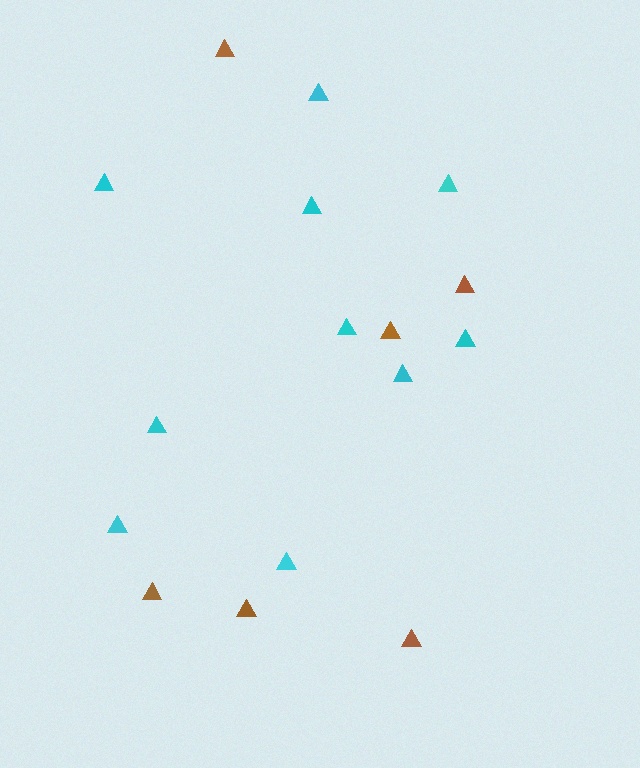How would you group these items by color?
There are 2 groups: one group of brown triangles (6) and one group of cyan triangles (10).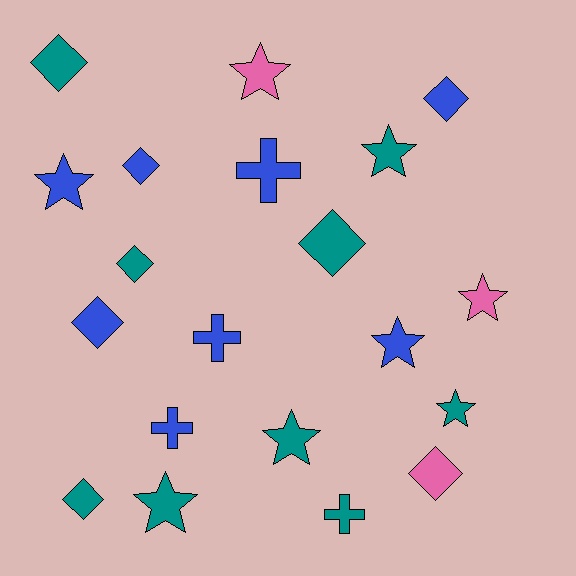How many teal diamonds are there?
There are 4 teal diamonds.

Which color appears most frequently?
Teal, with 9 objects.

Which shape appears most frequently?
Diamond, with 8 objects.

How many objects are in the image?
There are 20 objects.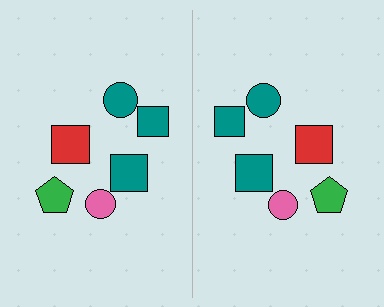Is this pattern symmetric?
Yes, this pattern has bilateral (reflection) symmetry.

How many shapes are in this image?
There are 12 shapes in this image.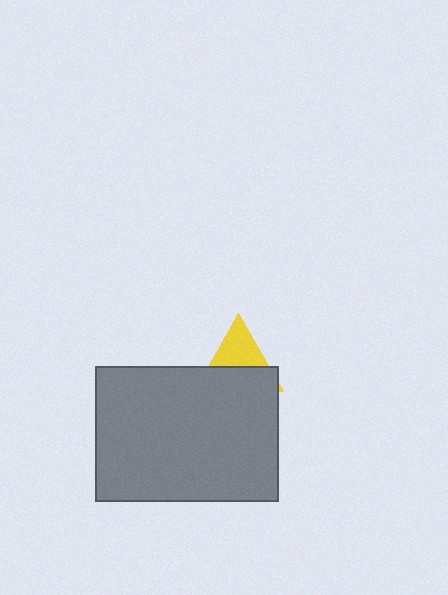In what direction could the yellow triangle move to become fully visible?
The yellow triangle could move up. That would shift it out from behind the gray rectangle entirely.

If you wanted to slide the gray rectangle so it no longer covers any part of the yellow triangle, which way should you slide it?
Slide it down — that is the most direct way to separate the two shapes.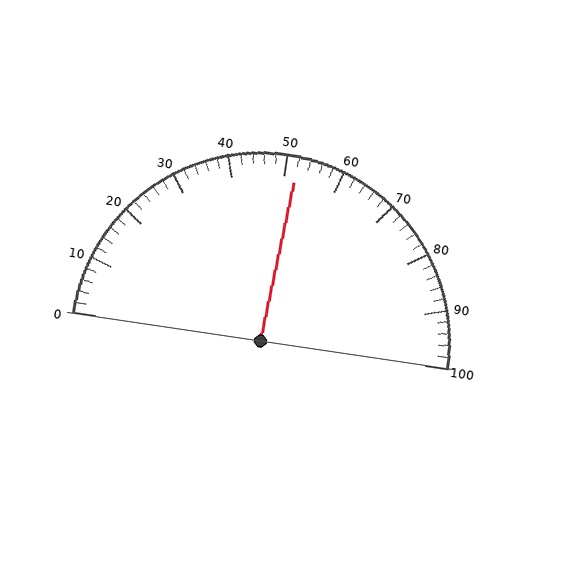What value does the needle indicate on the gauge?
The needle indicates approximately 52.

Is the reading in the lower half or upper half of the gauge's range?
The reading is in the upper half of the range (0 to 100).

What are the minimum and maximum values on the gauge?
The gauge ranges from 0 to 100.